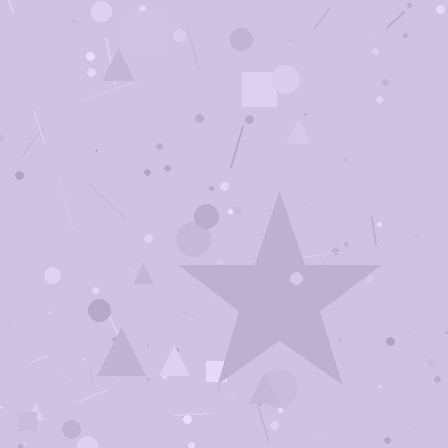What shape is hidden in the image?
A star is hidden in the image.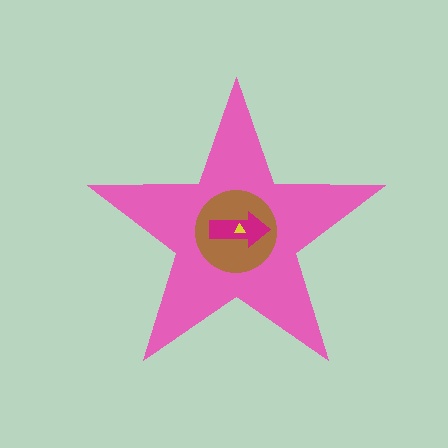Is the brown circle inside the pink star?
Yes.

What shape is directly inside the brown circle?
The magenta arrow.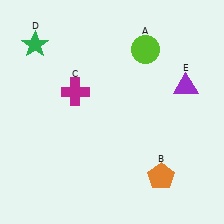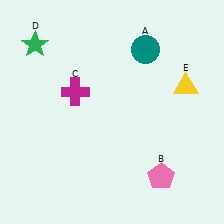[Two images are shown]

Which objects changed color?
A changed from lime to teal. B changed from orange to pink. E changed from purple to yellow.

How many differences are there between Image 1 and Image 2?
There are 3 differences between the two images.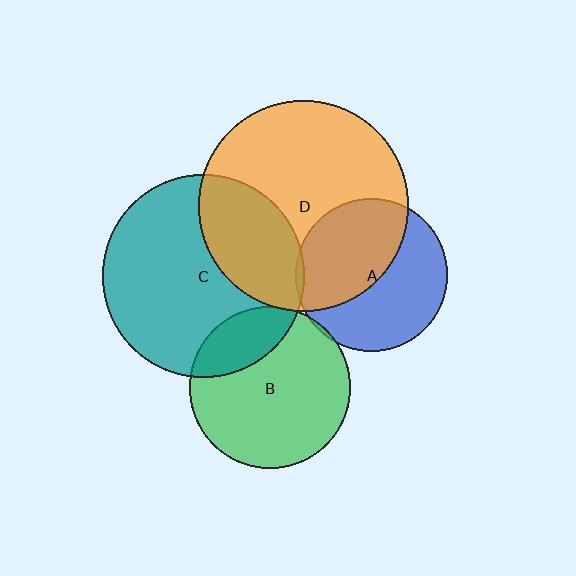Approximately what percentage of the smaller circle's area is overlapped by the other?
Approximately 30%.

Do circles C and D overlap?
Yes.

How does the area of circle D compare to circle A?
Approximately 1.9 times.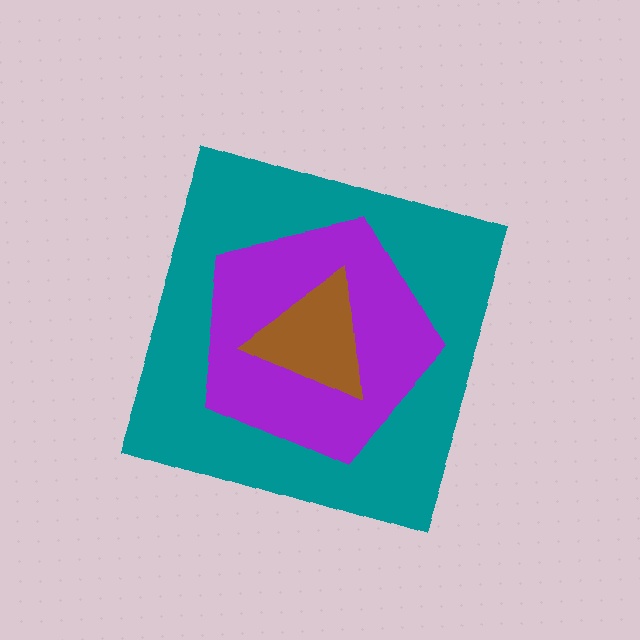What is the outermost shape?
The teal diamond.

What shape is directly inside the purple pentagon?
The brown triangle.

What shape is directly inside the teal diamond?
The purple pentagon.